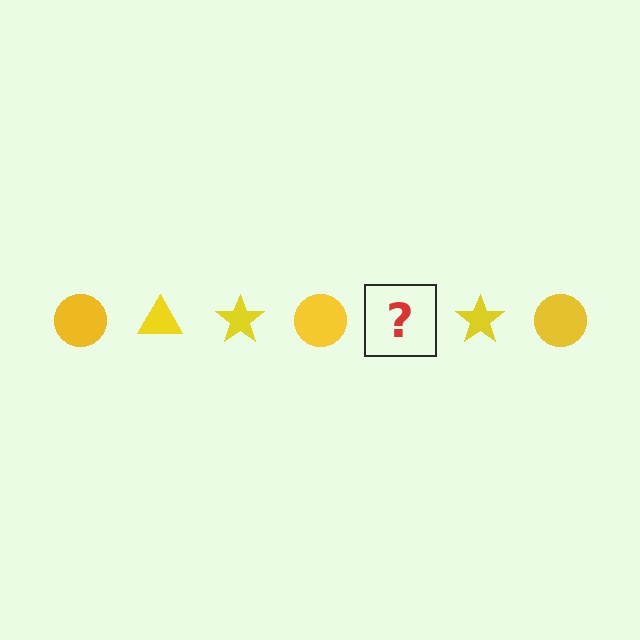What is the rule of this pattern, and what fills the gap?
The rule is that the pattern cycles through circle, triangle, star shapes in yellow. The gap should be filled with a yellow triangle.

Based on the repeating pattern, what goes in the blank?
The blank should be a yellow triangle.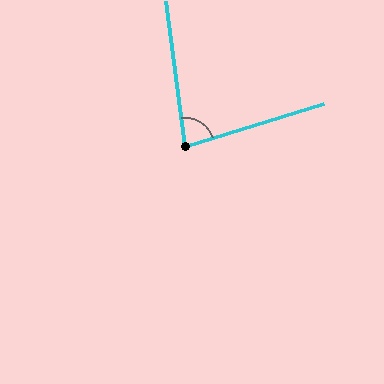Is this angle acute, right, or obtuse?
It is acute.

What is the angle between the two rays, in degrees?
Approximately 80 degrees.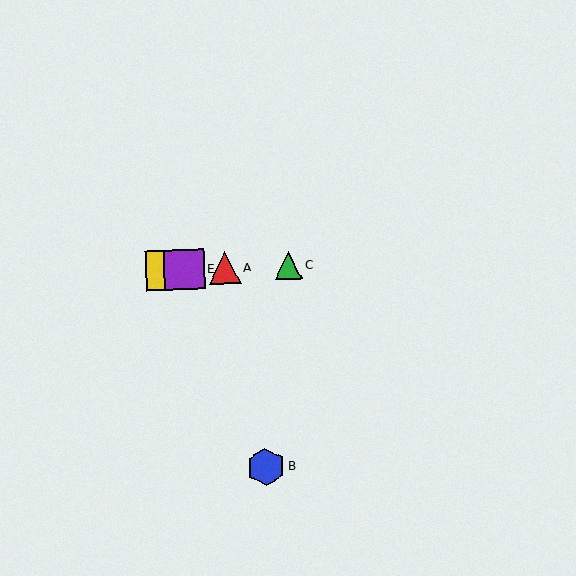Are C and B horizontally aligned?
No, C is at y≈265 and B is at y≈467.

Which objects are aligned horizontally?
Objects A, C, D, E are aligned horizontally.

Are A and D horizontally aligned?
Yes, both are at y≈268.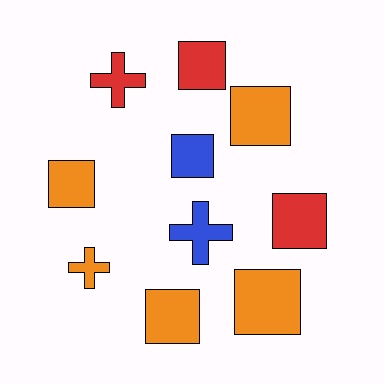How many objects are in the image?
There are 10 objects.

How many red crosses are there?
There is 1 red cross.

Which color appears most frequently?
Orange, with 5 objects.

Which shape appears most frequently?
Square, with 7 objects.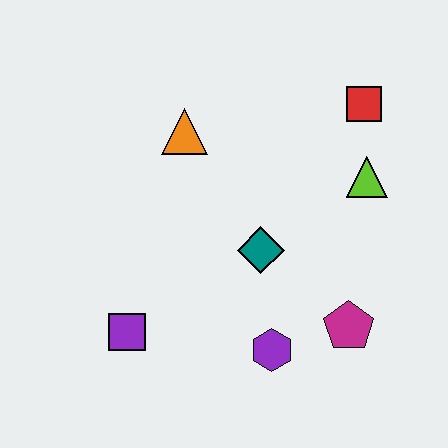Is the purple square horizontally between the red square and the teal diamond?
No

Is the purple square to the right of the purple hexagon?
No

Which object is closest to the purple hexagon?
The magenta pentagon is closest to the purple hexagon.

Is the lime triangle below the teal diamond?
No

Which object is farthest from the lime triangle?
The purple square is farthest from the lime triangle.